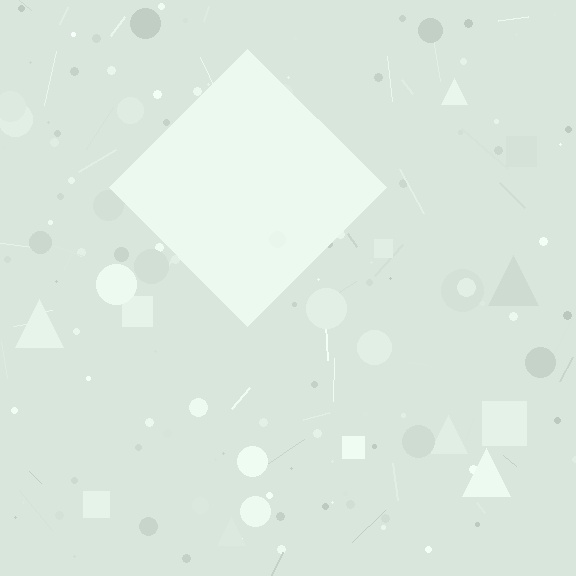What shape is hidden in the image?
A diamond is hidden in the image.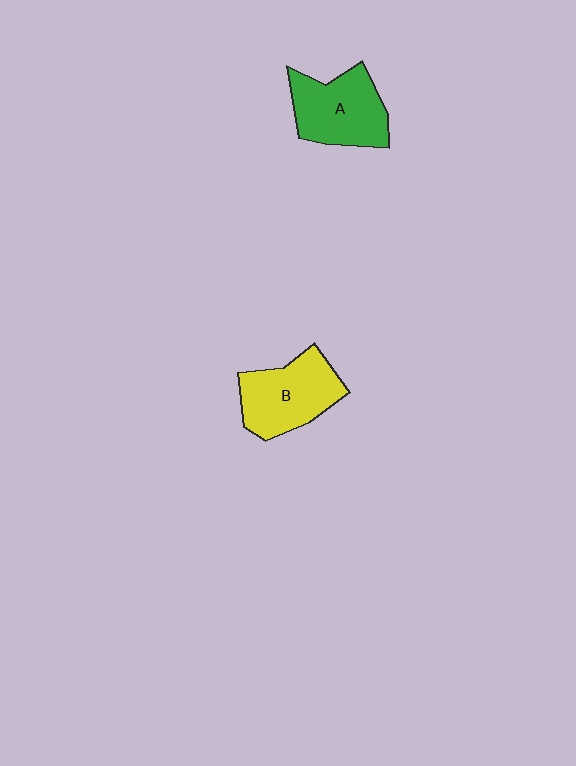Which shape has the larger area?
Shape B (yellow).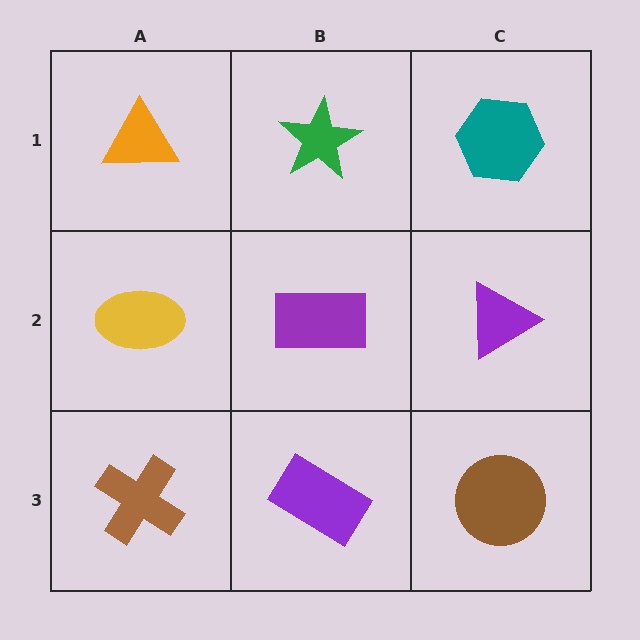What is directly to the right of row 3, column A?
A purple rectangle.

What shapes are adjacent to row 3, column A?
A yellow ellipse (row 2, column A), a purple rectangle (row 3, column B).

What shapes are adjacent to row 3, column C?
A purple triangle (row 2, column C), a purple rectangle (row 3, column B).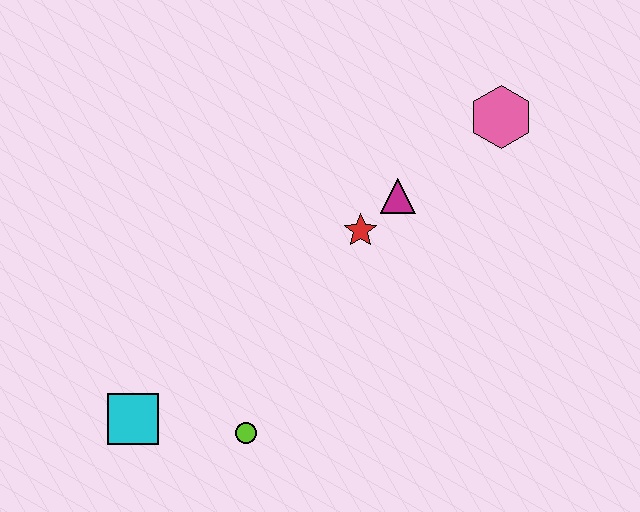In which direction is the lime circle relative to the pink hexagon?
The lime circle is below the pink hexagon.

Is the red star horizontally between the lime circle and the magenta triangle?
Yes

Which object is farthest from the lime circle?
The pink hexagon is farthest from the lime circle.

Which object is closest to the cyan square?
The lime circle is closest to the cyan square.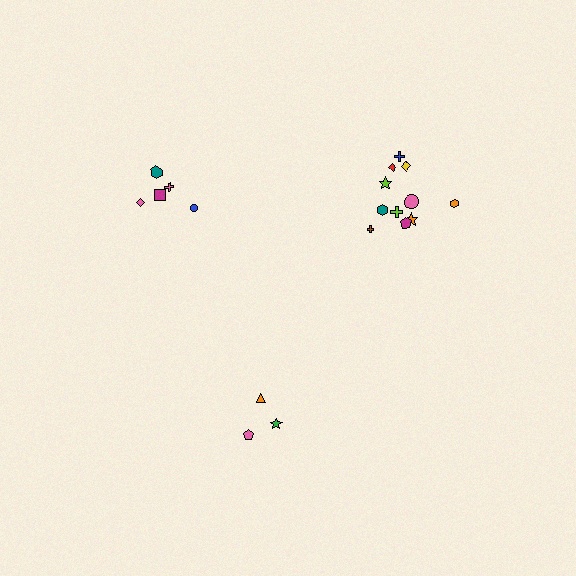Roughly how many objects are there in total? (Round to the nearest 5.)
Roughly 20 objects in total.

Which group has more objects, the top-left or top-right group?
The top-right group.